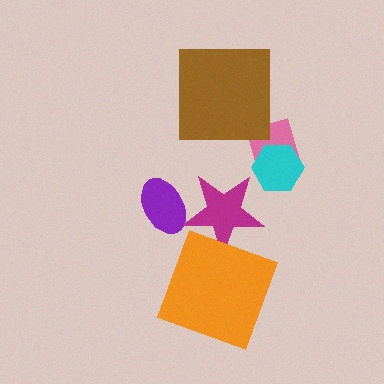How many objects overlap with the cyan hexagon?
1 object overlaps with the cyan hexagon.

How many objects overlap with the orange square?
1 object overlaps with the orange square.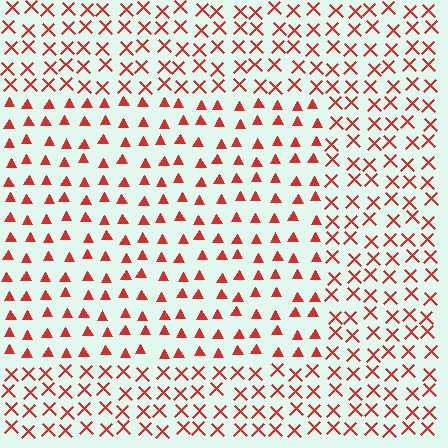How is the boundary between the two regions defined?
The boundary is defined by a change in element shape: triangles inside vs. X marks outside. All elements share the same color and spacing.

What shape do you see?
I see a rectangle.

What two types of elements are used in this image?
The image uses triangles inside the rectangle region and X marks outside it.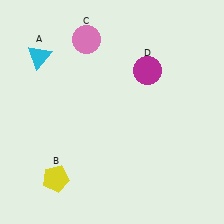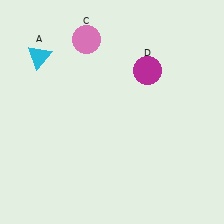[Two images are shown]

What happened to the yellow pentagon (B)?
The yellow pentagon (B) was removed in Image 2. It was in the bottom-left area of Image 1.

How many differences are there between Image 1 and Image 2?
There is 1 difference between the two images.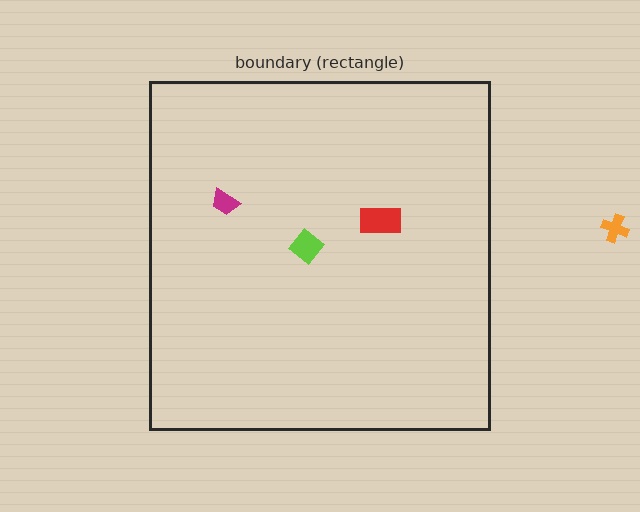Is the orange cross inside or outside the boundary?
Outside.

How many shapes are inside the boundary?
3 inside, 1 outside.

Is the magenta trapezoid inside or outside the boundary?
Inside.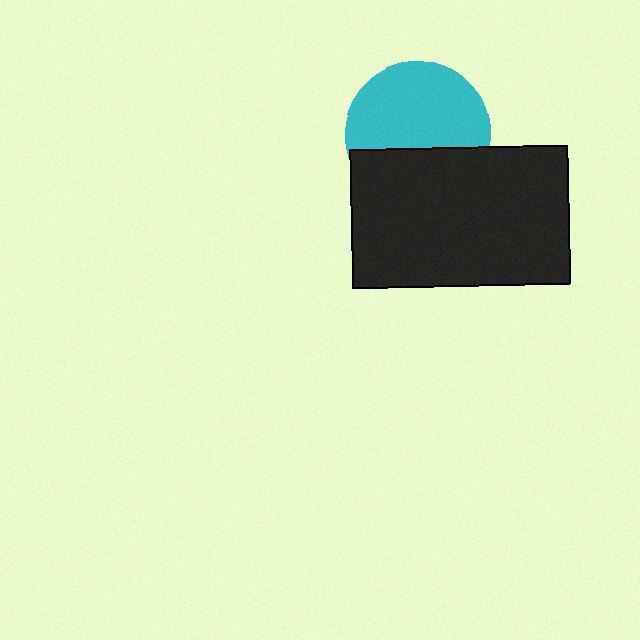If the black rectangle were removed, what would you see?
You would see the complete cyan circle.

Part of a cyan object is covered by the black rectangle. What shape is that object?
It is a circle.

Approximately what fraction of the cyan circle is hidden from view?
Roughly 39% of the cyan circle is hidden behind the black rectangle.